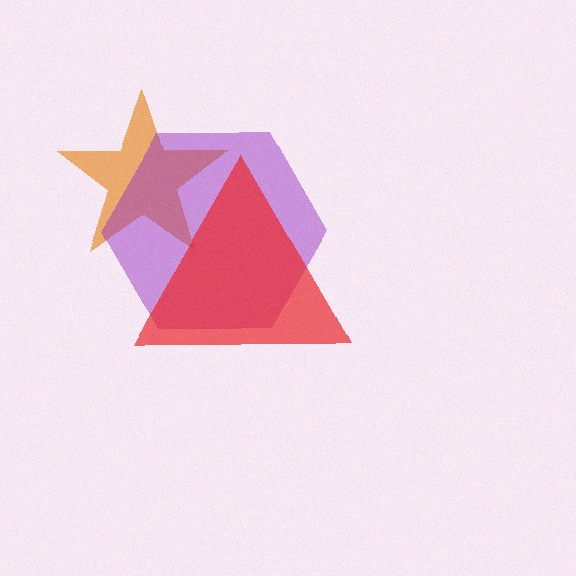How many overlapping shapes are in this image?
There are 3 overlapping shapes in the image.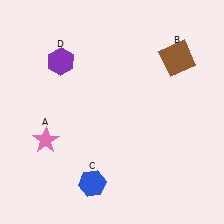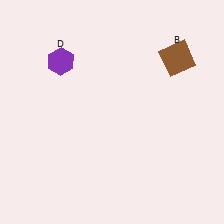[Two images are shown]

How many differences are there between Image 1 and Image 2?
There are 2 differences between the two images.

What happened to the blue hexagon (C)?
The blue hexagon (C) was removed in Image 2. It was in the bottom-left area of Image 1.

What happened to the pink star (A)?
The pink star (A) was removed in Image 2. It was in the bottom-left area of Image 1.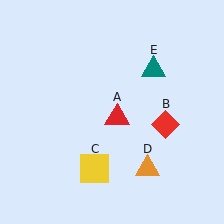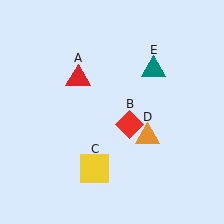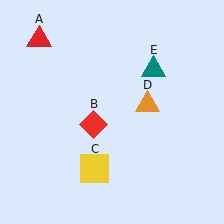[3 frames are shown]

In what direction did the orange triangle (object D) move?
The orange triangle (object D) moved up.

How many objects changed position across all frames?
3 objects changed position: red triangle (object A), red diamond (object B), orange triangle (object D).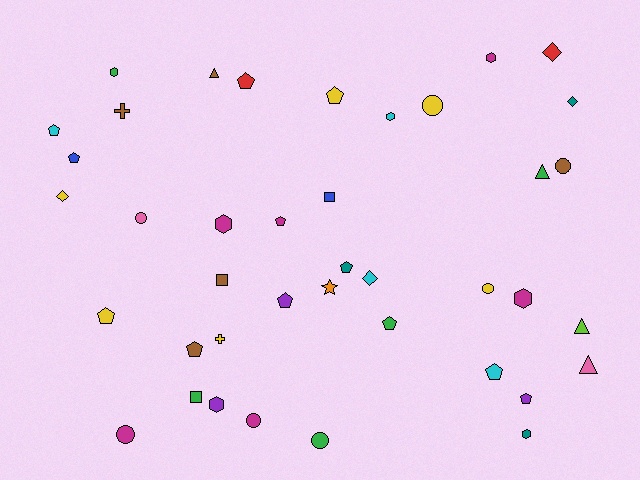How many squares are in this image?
There are 3 squares.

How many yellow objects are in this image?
There are 6 yellow objects.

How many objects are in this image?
There are 40 objects.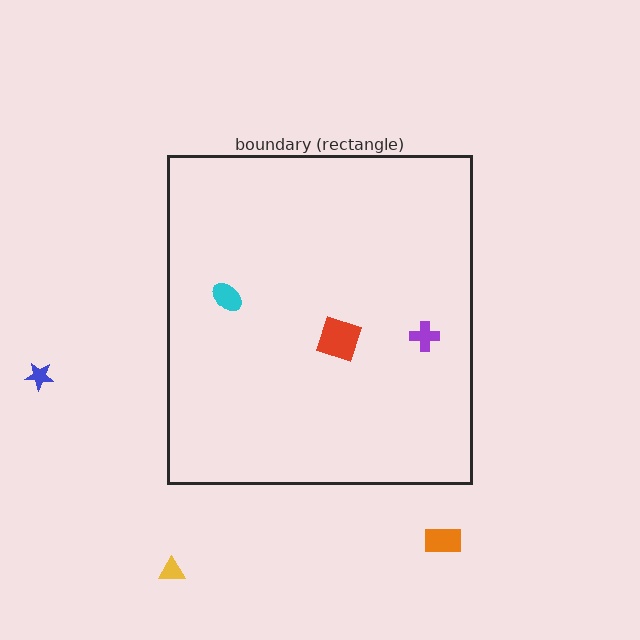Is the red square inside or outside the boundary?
Inside.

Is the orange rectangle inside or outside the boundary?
Outside.